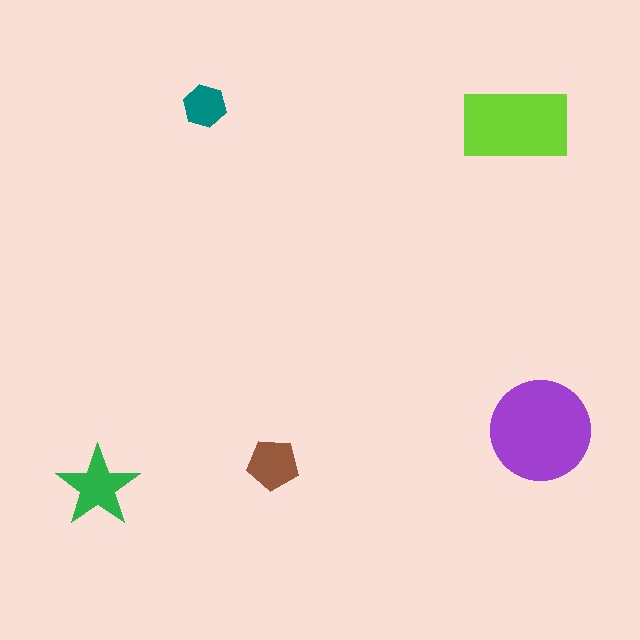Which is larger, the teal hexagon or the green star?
The green star.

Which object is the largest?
The purple circle.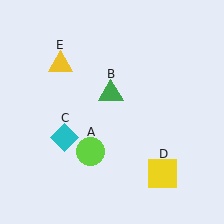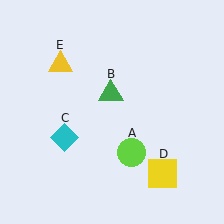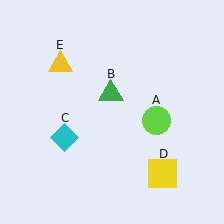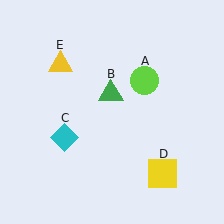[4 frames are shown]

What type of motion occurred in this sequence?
The lime circle (object A) rotated counterclockwise around the center of the scene.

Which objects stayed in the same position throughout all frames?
Green triangle (object B) and cyan diamond (object C) and yellow square (object D) and yellow triangle (object E) remained stationary.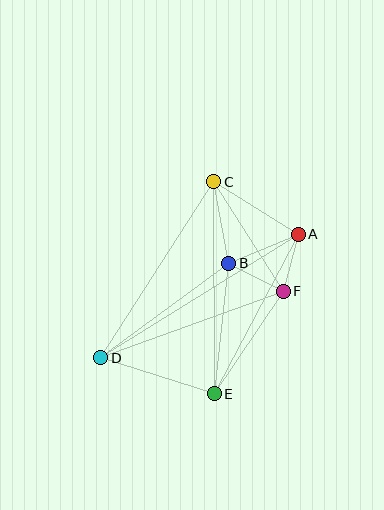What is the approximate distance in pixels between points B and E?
The distance between B and E is approximately 131 pixels.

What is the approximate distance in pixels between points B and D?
The distance between B and D is approximately 159 pixels.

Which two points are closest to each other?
Points A and F are closest to each other.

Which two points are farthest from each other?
Points A and D are farthest from each other.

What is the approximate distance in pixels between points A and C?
The distance between A and C is approximately 99 pixels.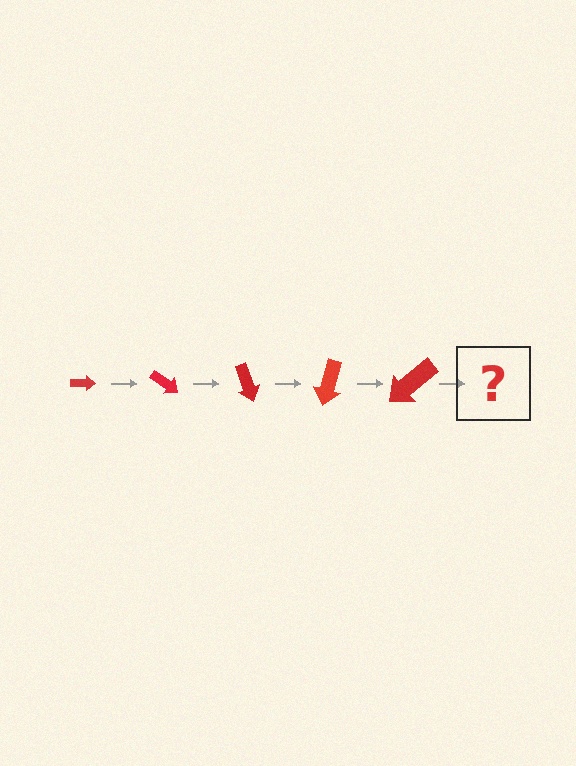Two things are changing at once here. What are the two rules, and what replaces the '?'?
The two rules are that the arrow grows larger each step and it rotates 35 degrees each step. The '?' should be an arrow, larger than the previous one and rotated 175 degrees from the start.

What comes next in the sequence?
The next element should be an arrow, larger than the previous one and rotated 175 degrees from the start.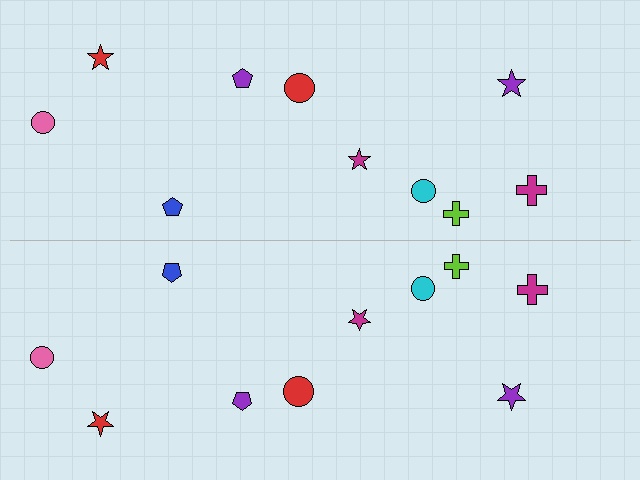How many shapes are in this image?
There are 20 shapes in this image.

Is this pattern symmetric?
Yes, this pattern has bilateral (reflection) symmetry.